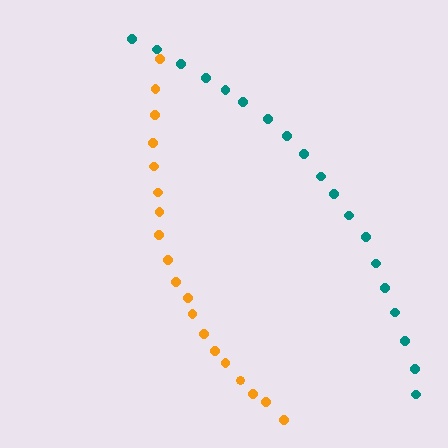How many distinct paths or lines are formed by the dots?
There are 2 distinct paths.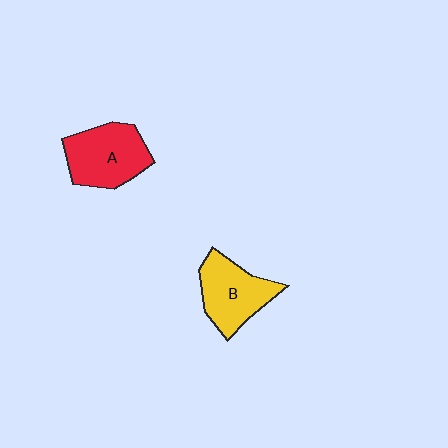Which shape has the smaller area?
Shape B (yellow).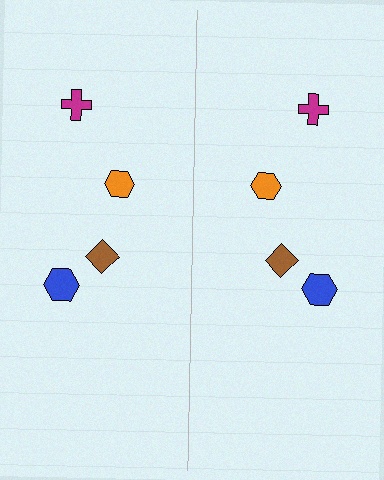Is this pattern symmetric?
Yes, this pattern has bilateral (reflection) symmetry.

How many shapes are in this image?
There are 8 shapes in this image.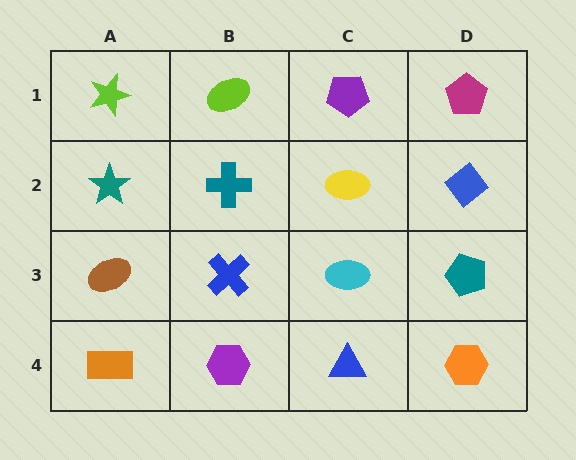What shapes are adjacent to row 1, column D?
A blue diamond (row 2, column D), a purple pentagon (row 1, column C).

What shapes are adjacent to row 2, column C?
A purple pentagon (row 1, column C), a cyan ellipse (row 3, column C), a teal cross (row 2, column B), a blue diamond (row 2, column D).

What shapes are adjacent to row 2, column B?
A lime ellipse (row 1, column B), a blue cross (row 3, column B), a teal star (row 2, column A), a yellow ellipse (row 2, column C).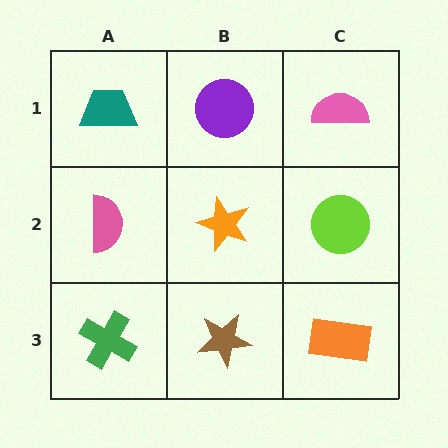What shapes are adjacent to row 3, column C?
A lime circle (row 2, column C), a brown star (row 3, column B).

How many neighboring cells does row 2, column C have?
3.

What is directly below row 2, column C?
An orange rectangle.